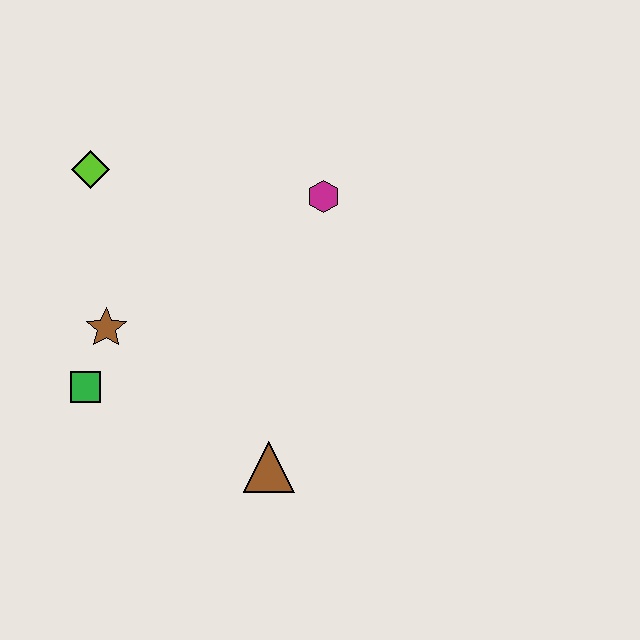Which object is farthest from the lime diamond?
The brown triangle is farthest from the lime diamond.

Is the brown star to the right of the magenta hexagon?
No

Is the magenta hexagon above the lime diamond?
No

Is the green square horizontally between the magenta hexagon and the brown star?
No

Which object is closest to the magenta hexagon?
The lime diamond is closest to the magenta hexagon.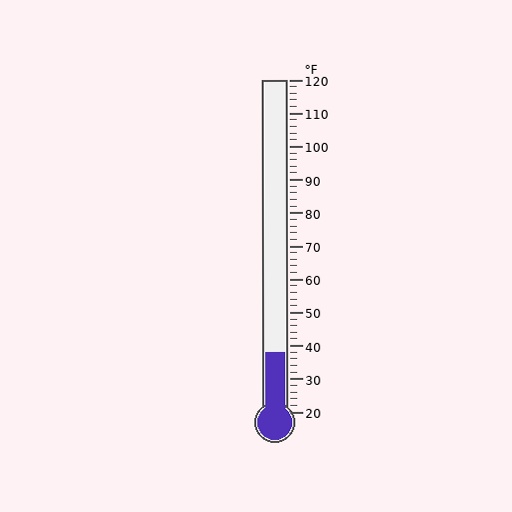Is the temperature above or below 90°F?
The temperature is below 90°F.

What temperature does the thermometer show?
The thermometer shows approximately 38°F.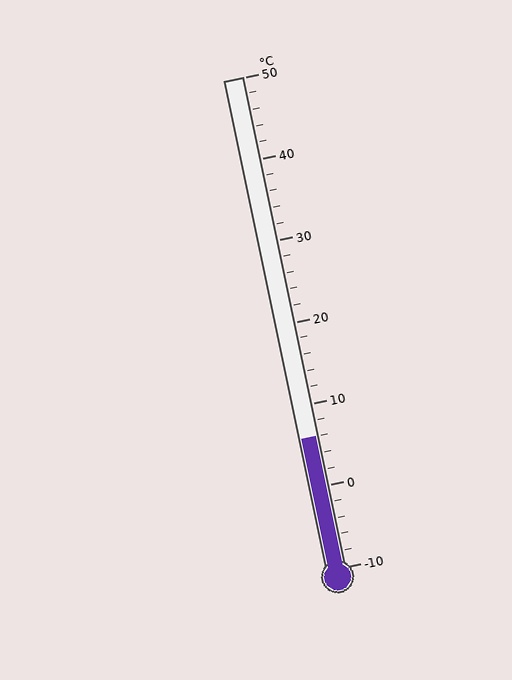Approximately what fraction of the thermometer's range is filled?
The thermometer is filled to approximately 25% of its range.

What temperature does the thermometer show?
The thermometer shows approximately 6°C.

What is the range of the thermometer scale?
The thermometer scale ranges from -10°C to 50°C.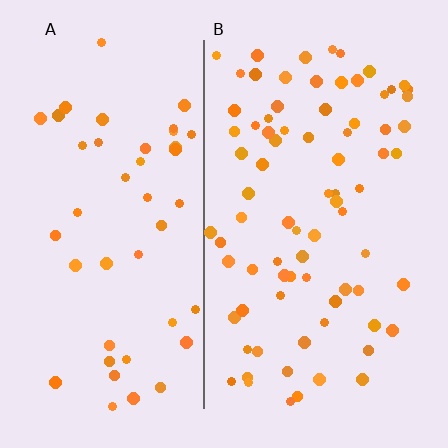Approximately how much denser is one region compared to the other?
Approximately 1.8× — region B over region A.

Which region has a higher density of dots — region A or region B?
B (the right).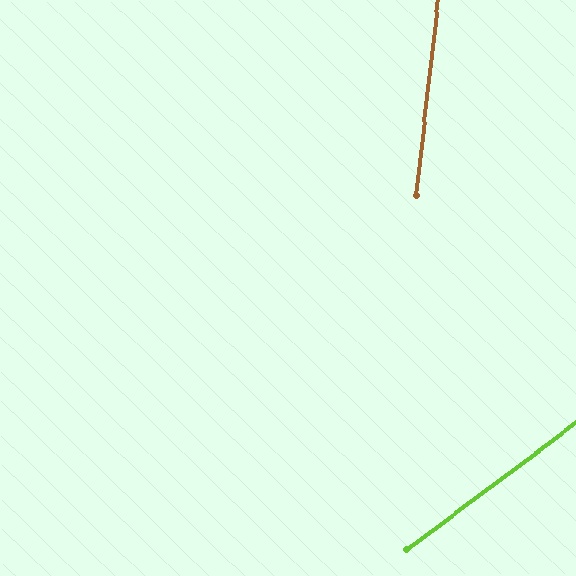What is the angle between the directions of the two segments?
Approximately 47 degrees.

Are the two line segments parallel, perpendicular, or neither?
Neither parallel nor perpendicular — they differ by about 47°.